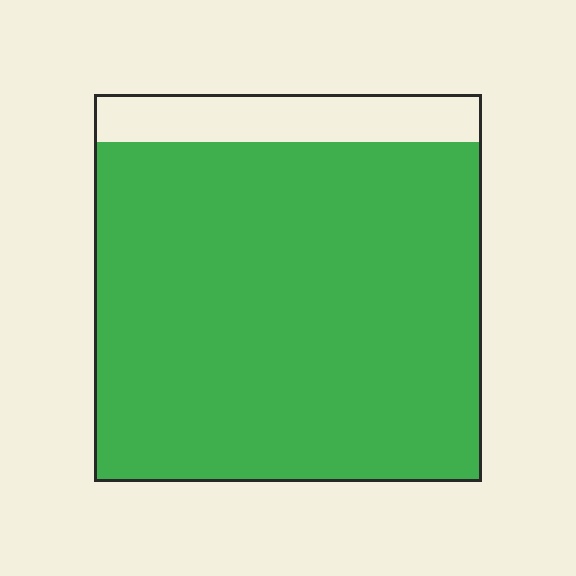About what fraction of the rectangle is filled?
About seven eighths (7/8).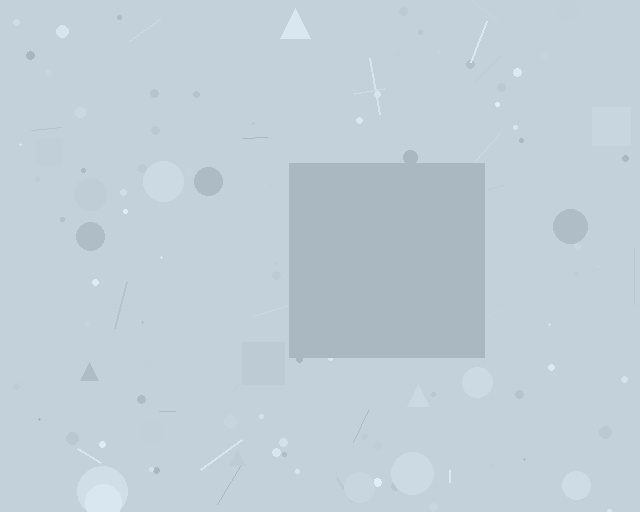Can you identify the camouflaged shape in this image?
The camouflaged shape is a square.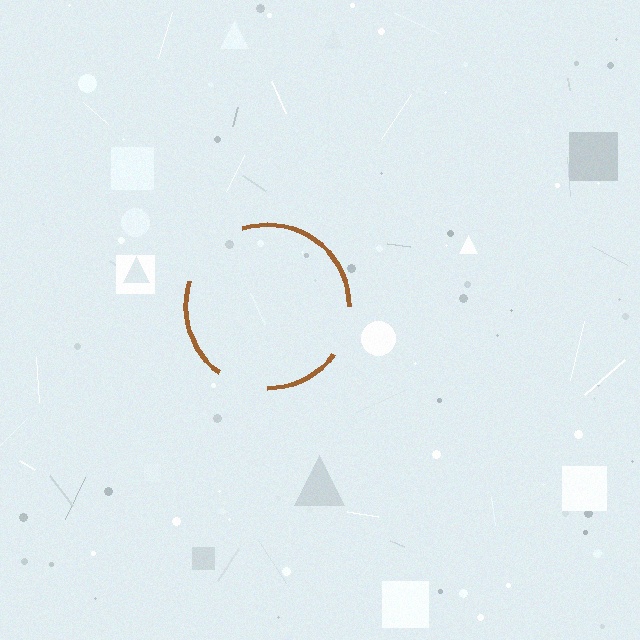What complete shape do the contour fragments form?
The contour fragments form a circle.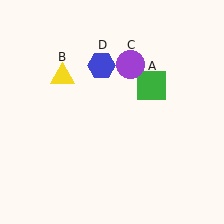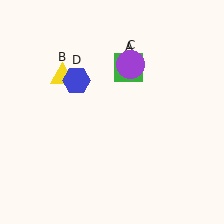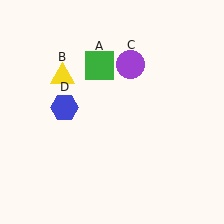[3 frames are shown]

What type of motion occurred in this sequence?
The green square (object A), blue hexagon (object D) rotated counterclockwise around the center of the scene.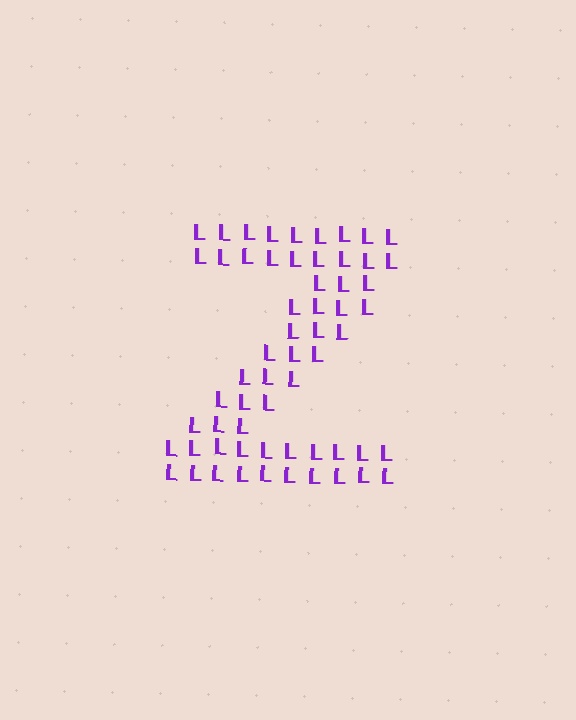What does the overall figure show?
The overall figure shows the letter Z.